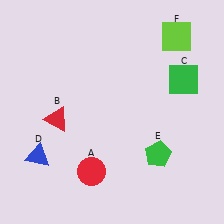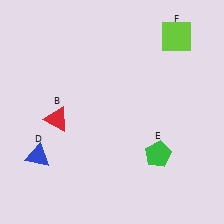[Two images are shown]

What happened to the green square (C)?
The green square (C) was removed in Image 2. It was in the top-right area of Image 1.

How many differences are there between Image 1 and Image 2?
There are 2 differences between the two images.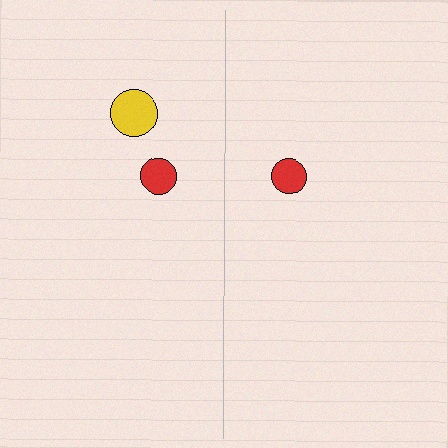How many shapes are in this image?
There are 3 shapes in this image.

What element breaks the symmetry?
A yellow circle is missing from the right side.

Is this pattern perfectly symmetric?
No, the pattern is not perfectly symmetric. A yellow circle is missing from the right side.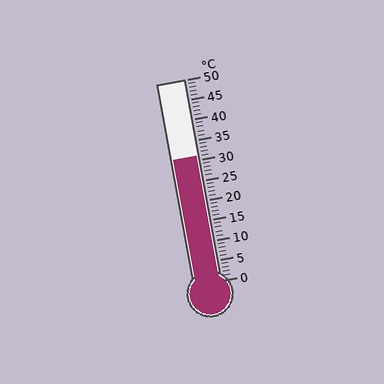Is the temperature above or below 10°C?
The temperature is above 10°C.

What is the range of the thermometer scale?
The thermometer scale ranges from 0°C to 50°C.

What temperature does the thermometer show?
The thermometer shows approximately 31°C.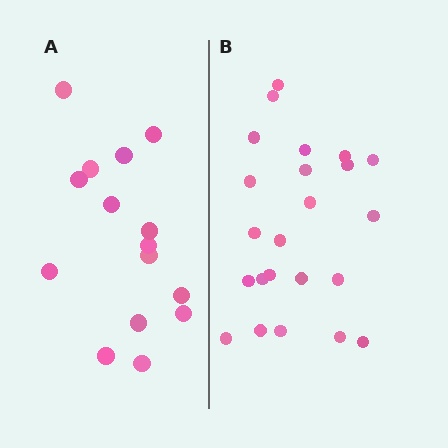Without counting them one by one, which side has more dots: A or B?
Region B (the right region) has more dots.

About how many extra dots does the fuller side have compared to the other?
Region B has roughly 8 or so more dots than region A.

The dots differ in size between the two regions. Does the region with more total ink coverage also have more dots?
No. Region A has more total ink coverage because its dots are larger, but region B actually contains more individual dots. Total area can be misleading — the number of items is what matters here.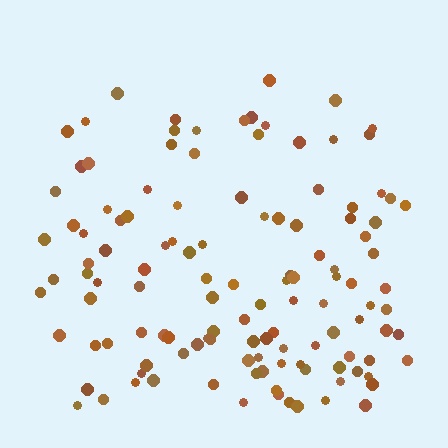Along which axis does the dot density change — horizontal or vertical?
Vertical.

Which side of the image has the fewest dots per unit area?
The top.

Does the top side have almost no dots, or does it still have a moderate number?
Still a moderate number, just noticeably fewer than the bottom.